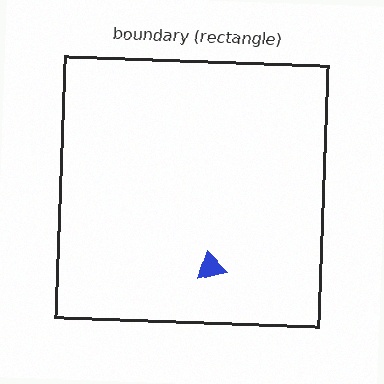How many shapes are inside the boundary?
1 inside, 0 outside.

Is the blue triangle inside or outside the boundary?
Inside.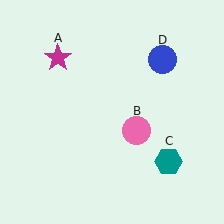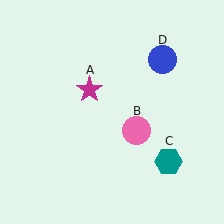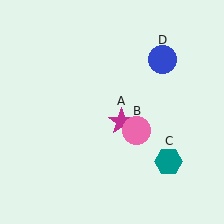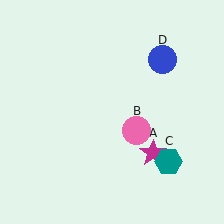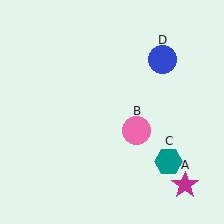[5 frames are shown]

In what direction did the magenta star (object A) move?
The magenta star (object A) moved down and to the right.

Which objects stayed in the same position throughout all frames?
Pink circle (object B) and teal hexagon (object C) and blue circle (object D) remained stationary.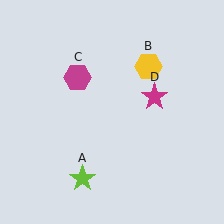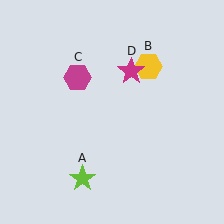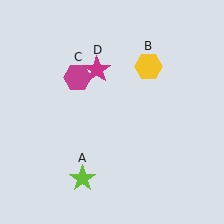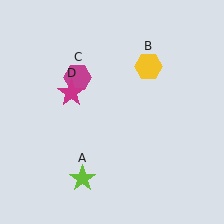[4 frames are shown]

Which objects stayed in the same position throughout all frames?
Lime star (object A) and yellow hexagon (object B) and magenta hexagon (object C) remained stationary.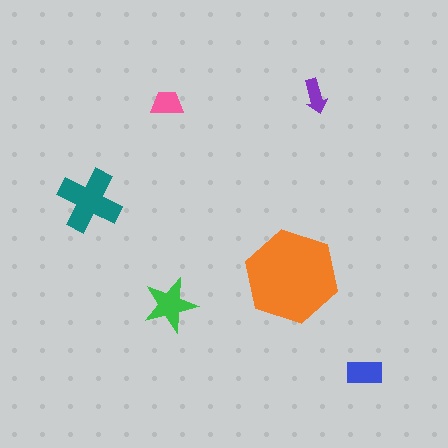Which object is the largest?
The orange hexagon.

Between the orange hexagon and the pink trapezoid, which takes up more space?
The orange hexagon.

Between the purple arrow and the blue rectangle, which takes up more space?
The blue rectangle.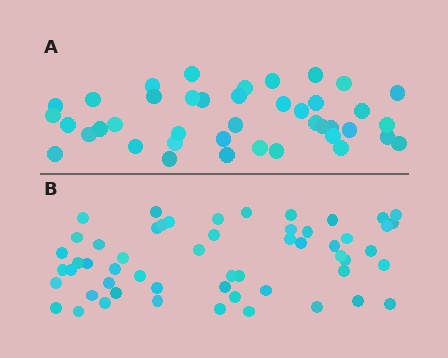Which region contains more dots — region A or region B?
Region B (the bottom region) has more dots.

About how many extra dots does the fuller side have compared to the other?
Region B has approximately 15 more dots than region A.